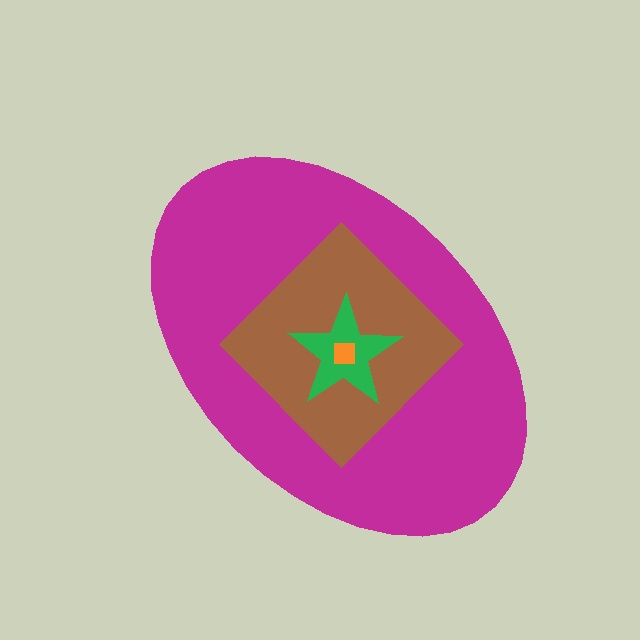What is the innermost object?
The orange square.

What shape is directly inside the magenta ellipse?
The brown diamond.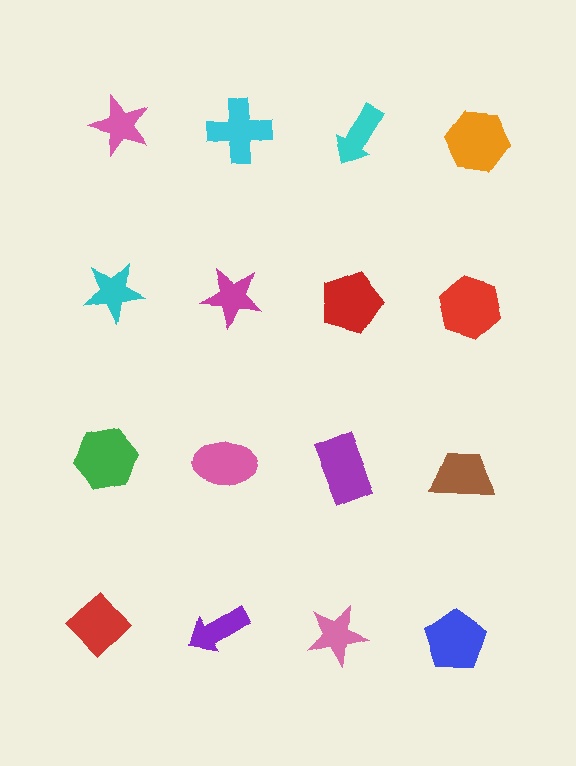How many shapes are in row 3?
4 shapes.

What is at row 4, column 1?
A red diamond.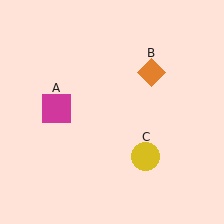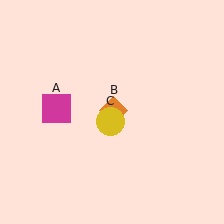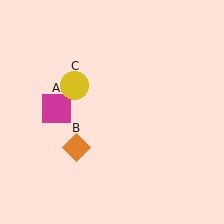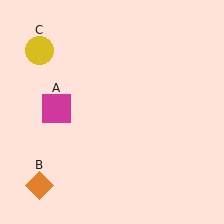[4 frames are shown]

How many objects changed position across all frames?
2 objects changed position: orange diamond (object B), yellow circle (object C).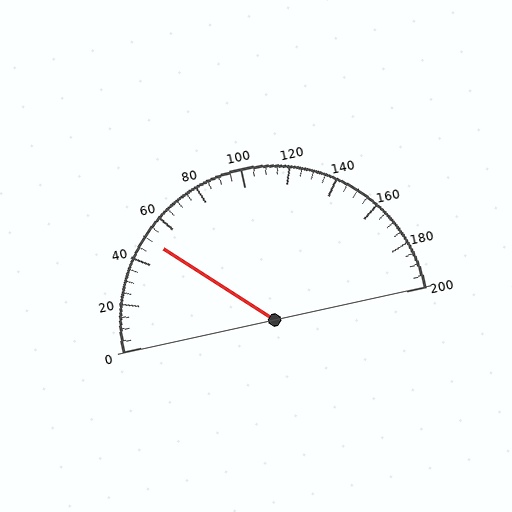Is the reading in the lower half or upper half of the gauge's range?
The reading is in the lower half of the range (0 to 200).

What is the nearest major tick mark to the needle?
The nearest major tick mark is 40.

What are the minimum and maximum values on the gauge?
The gauge ranges from 0 to 200.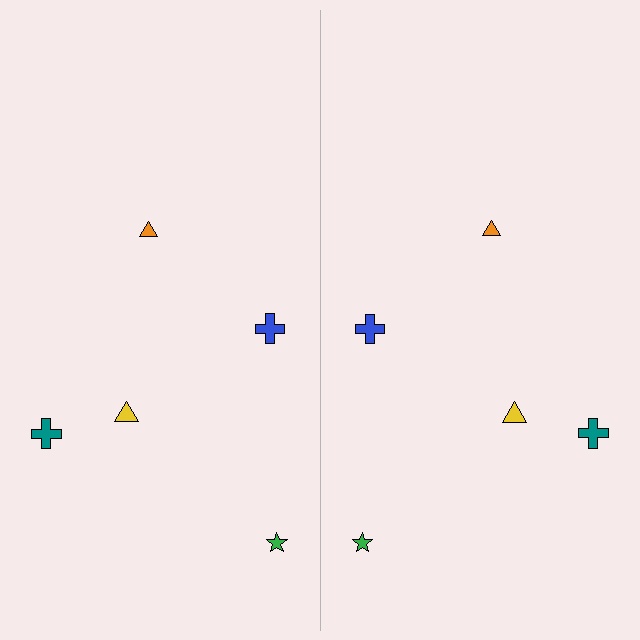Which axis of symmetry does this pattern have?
The pattern has a vertical axis of symmetry running through the center of the image.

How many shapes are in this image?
There are 10 shapes in this image.